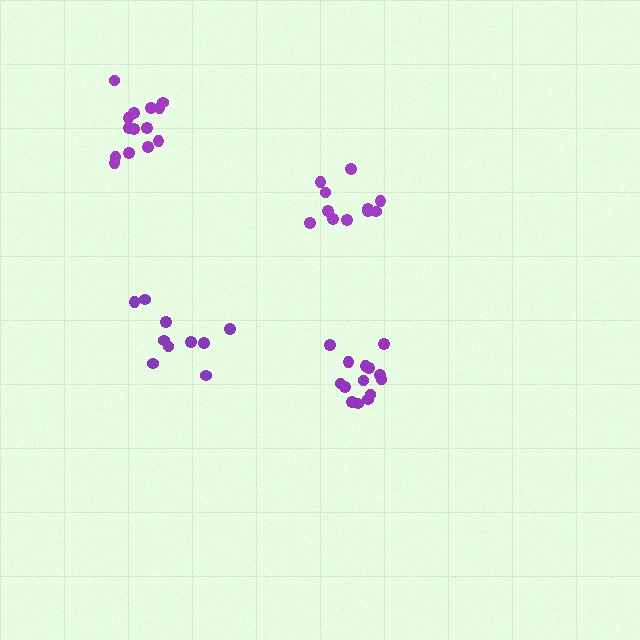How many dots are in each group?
Group 1: 14 dots, Group 2: 11 dots, Group 3: 14 dots, Group 4: 10 dots (49 total).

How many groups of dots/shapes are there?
There are 4 groups.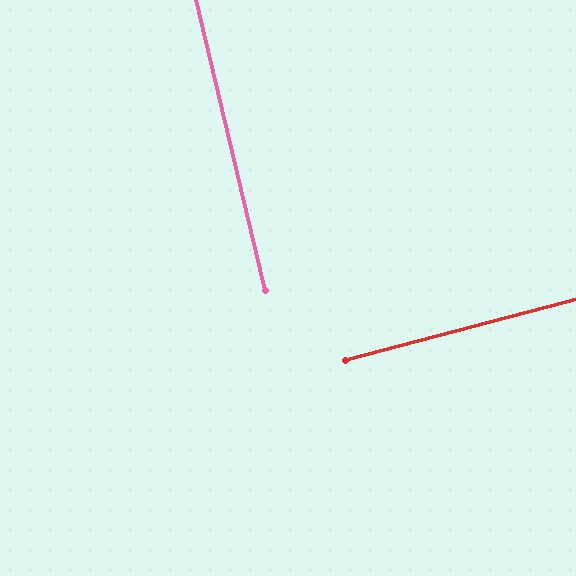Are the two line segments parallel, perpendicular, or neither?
Perpendicular — they meet at approximately 89°.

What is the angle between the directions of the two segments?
Approximately 89 degrees.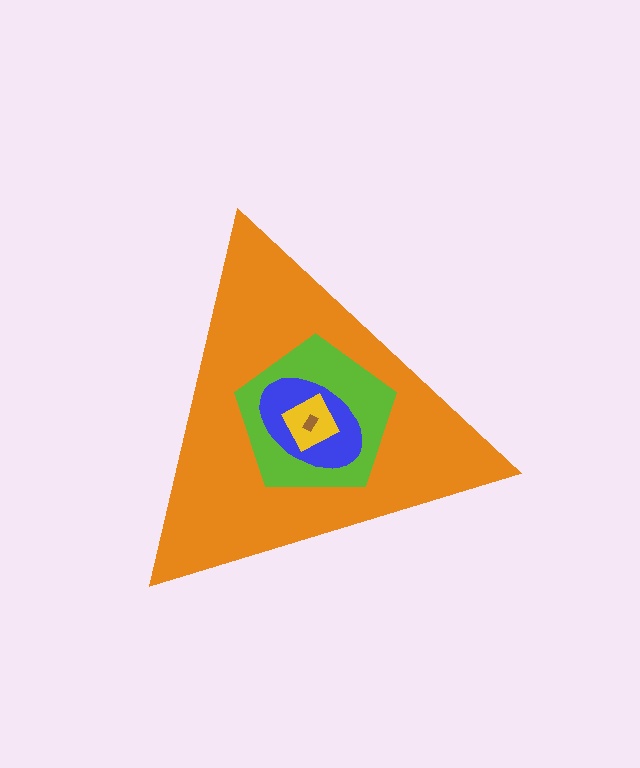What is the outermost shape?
The orange triangle.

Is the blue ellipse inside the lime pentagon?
Yes.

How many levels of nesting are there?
5.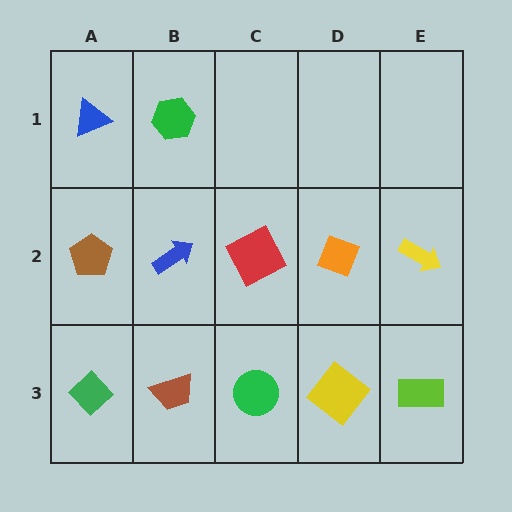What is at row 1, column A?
A blue triangle.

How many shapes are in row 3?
5 shapes.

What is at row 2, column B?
A blue arrow.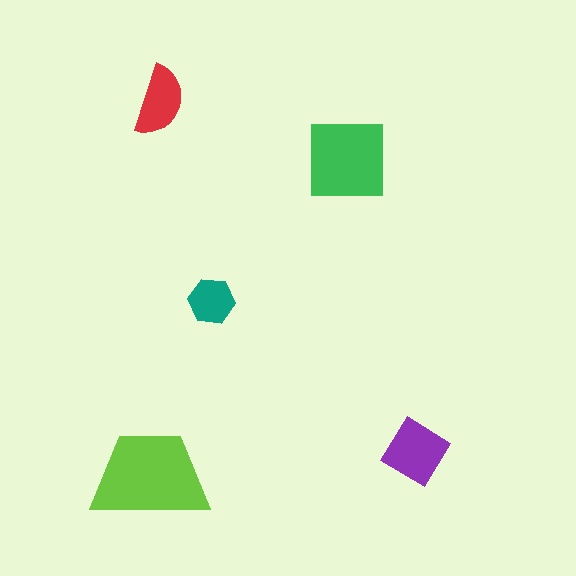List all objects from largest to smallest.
The lime trapezoid, the green square, the purple diamond, the red semicircle, the teal hexagon.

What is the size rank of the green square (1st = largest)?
2nd.